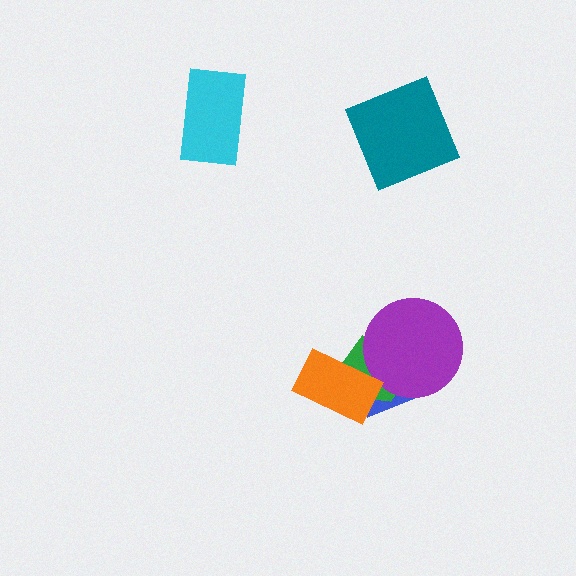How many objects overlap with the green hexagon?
3 objects overlap with the green hexagon.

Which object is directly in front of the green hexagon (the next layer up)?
The purple circle is directly in front of the green hexagon.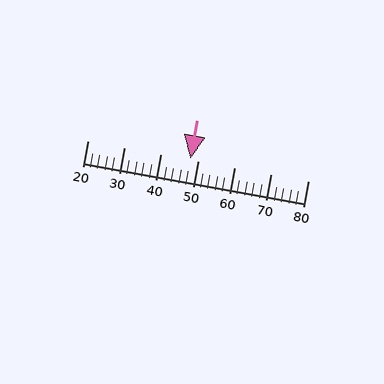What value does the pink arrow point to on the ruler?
The pink arrow points to approximately 48.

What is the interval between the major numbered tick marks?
The major tick marks are spaced 10 units apart.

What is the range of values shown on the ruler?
The ruler shows values from 20 to 80.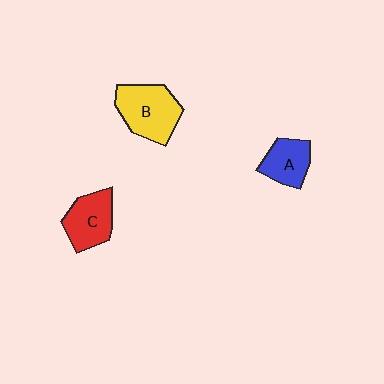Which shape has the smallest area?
Shape A (blue).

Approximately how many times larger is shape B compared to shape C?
Approximately 1.3 times.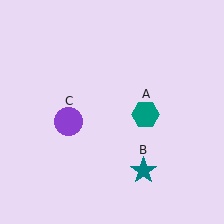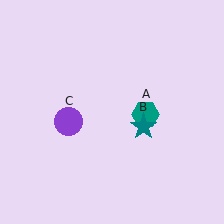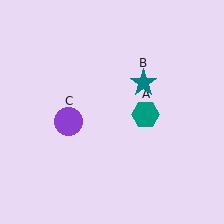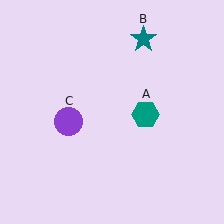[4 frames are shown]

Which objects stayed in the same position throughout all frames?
Teal hexagon (object A) and purple circle (object C) remained stationary.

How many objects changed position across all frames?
1 object changed position: teal star (object B).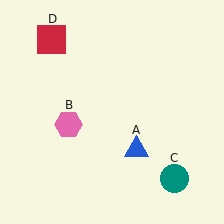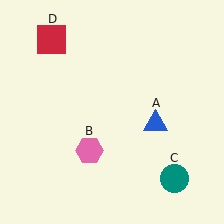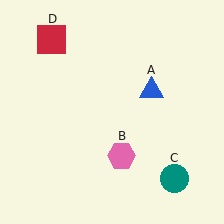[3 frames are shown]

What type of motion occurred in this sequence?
The blue triangle (object A), pink hexagon (object B) rotated counterclockwise around the center of the scene.